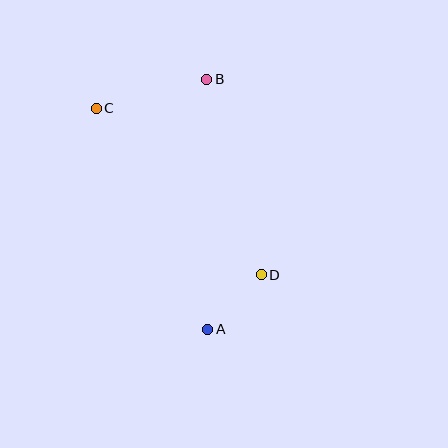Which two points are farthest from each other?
Points A and B are farthest from each other.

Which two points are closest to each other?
Points A and D are closest to each other.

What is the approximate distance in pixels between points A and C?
The distance between A and C is approximately 248 pixels.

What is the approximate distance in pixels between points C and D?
The distance between C and D is approximately 235 pixels.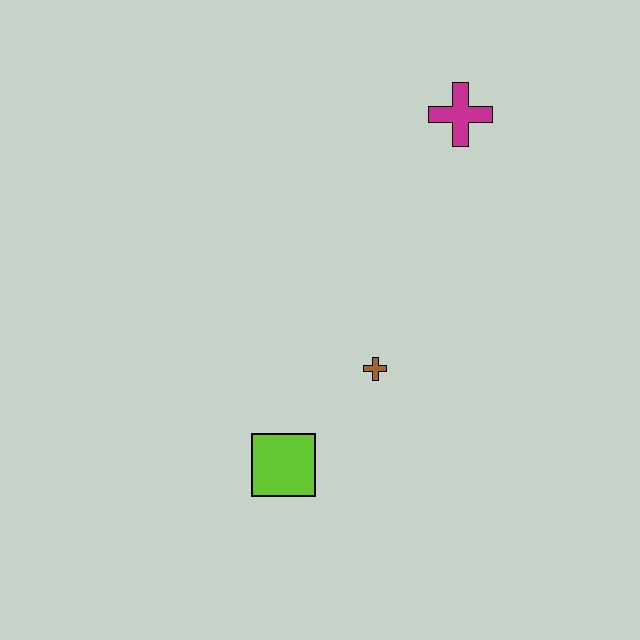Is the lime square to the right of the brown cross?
No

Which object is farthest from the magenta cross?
The lime square is farthest from the magenta cross.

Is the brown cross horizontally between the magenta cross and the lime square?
Yes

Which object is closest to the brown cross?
The lime square is closest to the brown cross.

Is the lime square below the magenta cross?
Yes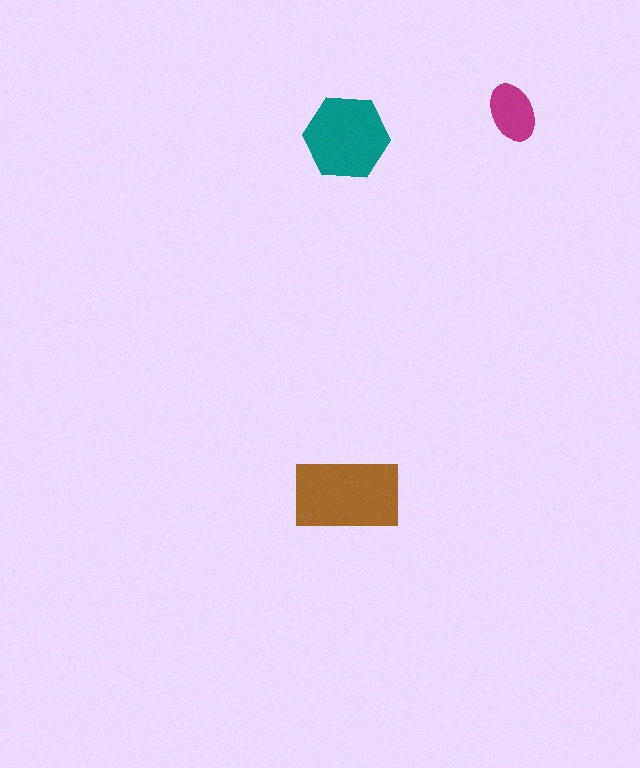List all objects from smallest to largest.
The magenta ellipse, the teal hexagon, the brown rectangle.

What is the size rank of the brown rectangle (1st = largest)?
1st.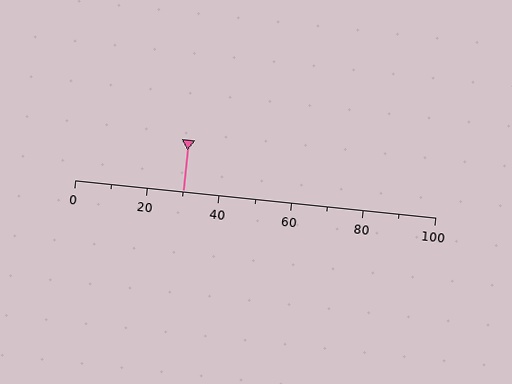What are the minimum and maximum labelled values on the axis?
The axis runs from 0 to 100.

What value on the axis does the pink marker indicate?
The marker indicates approximately 30.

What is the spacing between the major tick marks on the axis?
The major ticks are spaced 20 apart.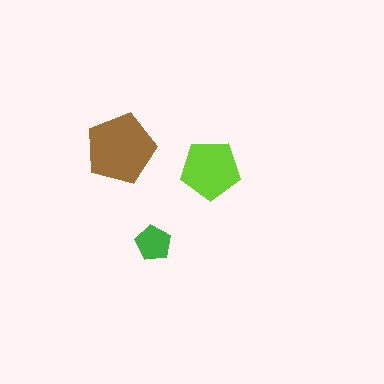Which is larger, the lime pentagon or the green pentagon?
The lime one.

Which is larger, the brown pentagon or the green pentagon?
The brown one.